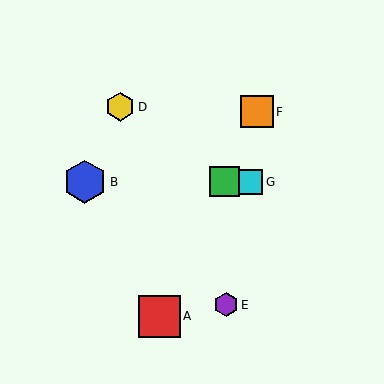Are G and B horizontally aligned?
Yes, both are at y≈182.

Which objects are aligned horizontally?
Objects B, C, G are aligned horizontally.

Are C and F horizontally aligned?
No, C is at y≈182 and F is at y≈112.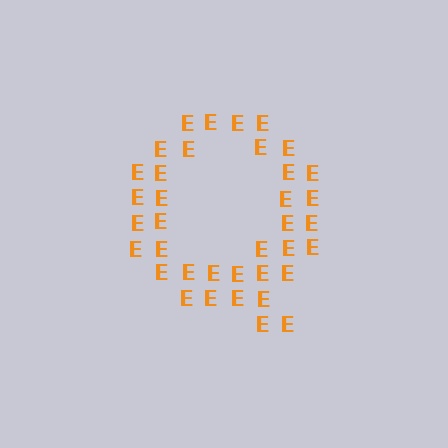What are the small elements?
The small elements are letter E's.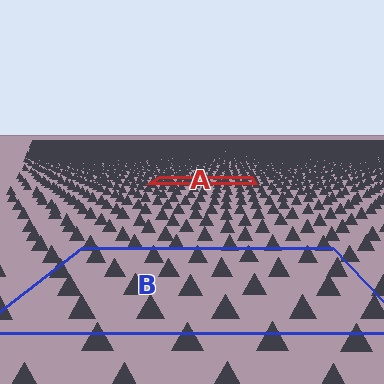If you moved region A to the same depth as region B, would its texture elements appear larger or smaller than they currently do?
They would appear larger. At a closer depth, the same texture elements are projected at a bigger on-screen size.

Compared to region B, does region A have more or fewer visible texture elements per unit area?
Region A has more texture elements per unit area — they are packed more densely because it is farther away.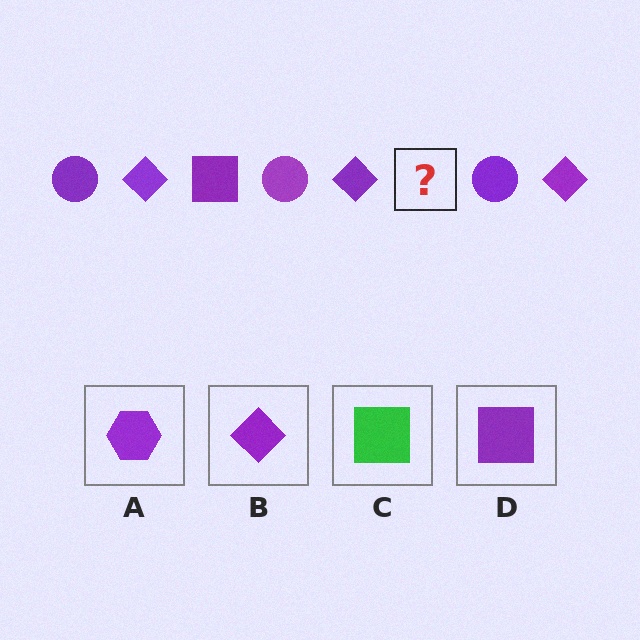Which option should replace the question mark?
Option D.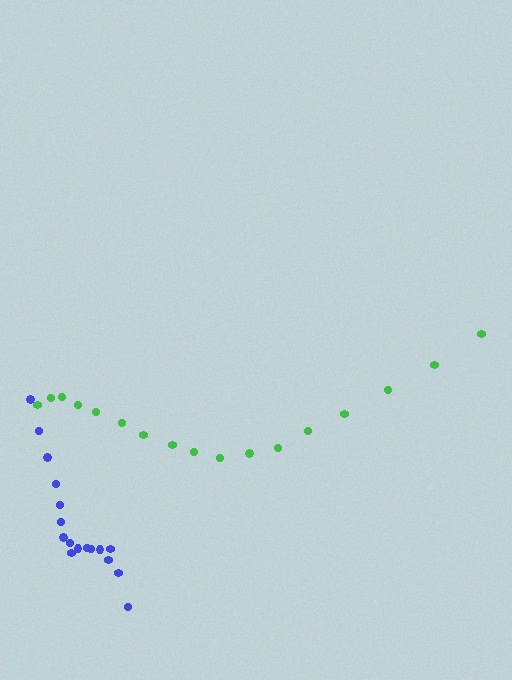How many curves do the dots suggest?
There are 2 distinct paths.